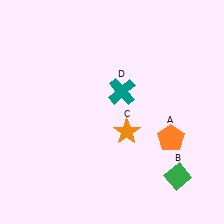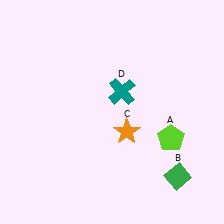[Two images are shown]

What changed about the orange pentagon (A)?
In Image 1, A is orange. In Image 2, it changed to lime.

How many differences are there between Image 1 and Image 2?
There is 1 difference between the two images.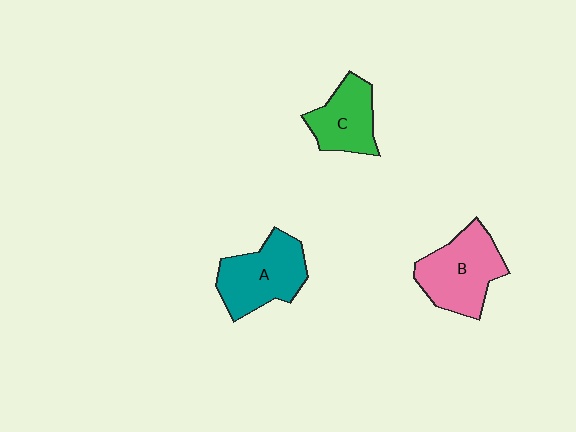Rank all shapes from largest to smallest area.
From largest to smallest: B (pink), A (teal), C (green).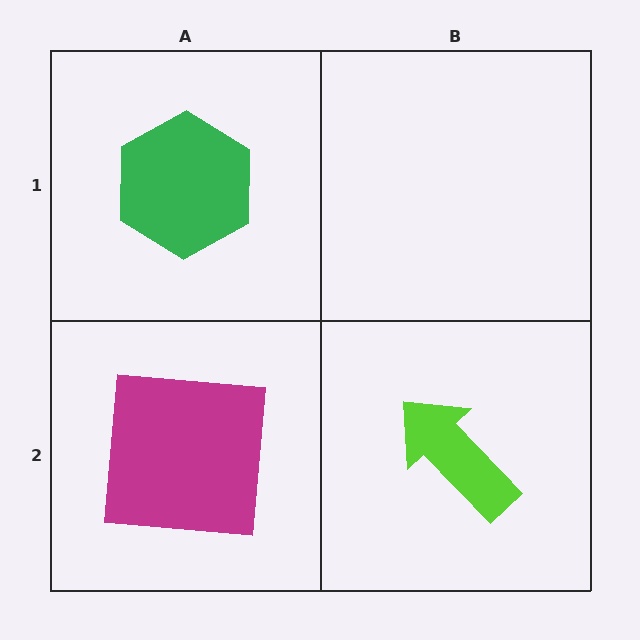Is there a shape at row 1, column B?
No, that cell is empty.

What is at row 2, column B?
A lime arrow.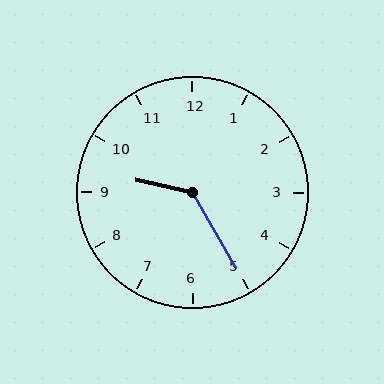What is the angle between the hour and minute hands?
Approximately 132 degrees.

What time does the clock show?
9:25.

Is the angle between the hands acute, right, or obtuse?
It is obtuse.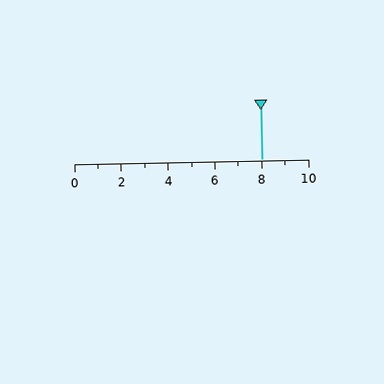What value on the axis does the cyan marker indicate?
The marker indicates approximately 8.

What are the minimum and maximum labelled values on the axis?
The axis runs from 0 to 10.